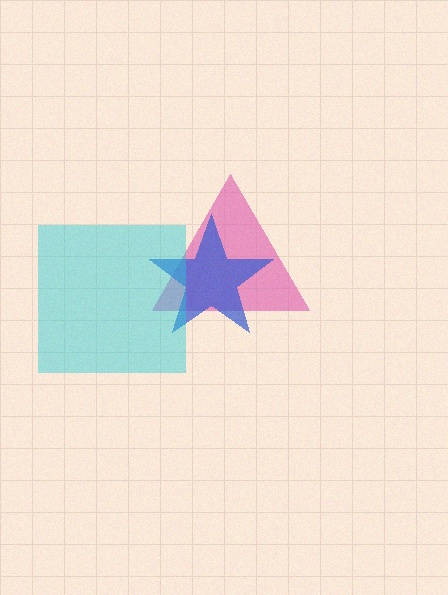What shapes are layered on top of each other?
The layered shapes are: a pink triangle, a blue star, a cyan square.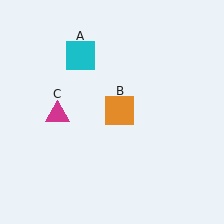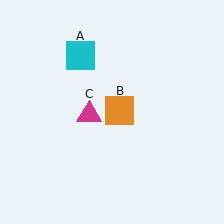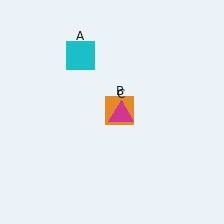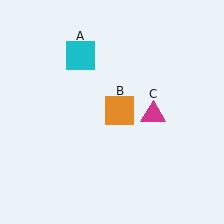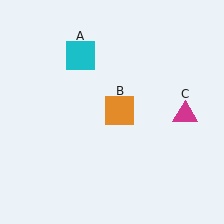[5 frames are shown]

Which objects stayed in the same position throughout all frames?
Cyan square (object A) and orange square (object B) remained stationary.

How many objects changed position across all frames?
1 object changed position: magenta triangle (object C).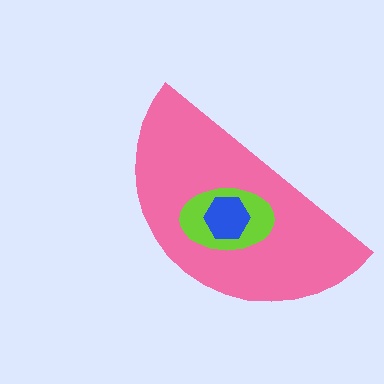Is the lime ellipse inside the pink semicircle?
Yes.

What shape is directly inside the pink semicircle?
The lime ellipse.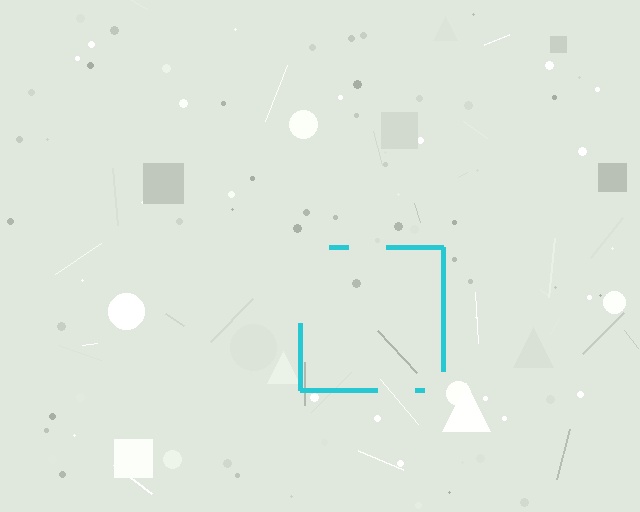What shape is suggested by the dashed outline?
The dashed outline suggests a square.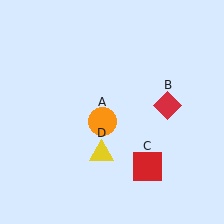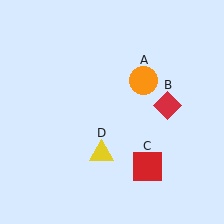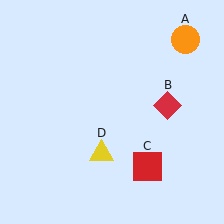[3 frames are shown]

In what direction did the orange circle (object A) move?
The orange circle (object A) moved up and to the right.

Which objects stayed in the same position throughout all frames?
Red diamond (object B) and red square (object C) and yellow triangle (object D) remained stationary.